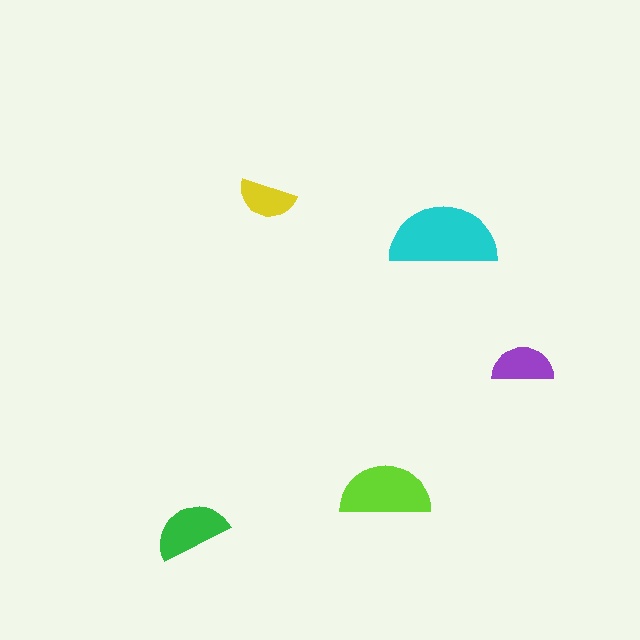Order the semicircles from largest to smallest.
the cyan one, the lime one, the green one, the purple one, the yellow one.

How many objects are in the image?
There are 5 objects in the image.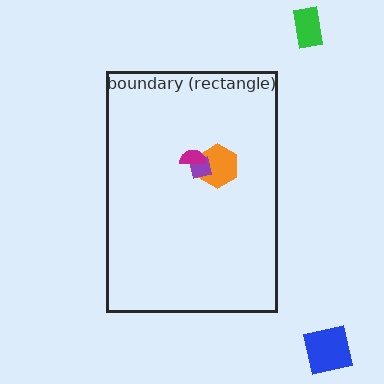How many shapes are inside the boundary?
3 inside, 2 outside.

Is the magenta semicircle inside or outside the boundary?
Inside.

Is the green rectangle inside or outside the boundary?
Outside.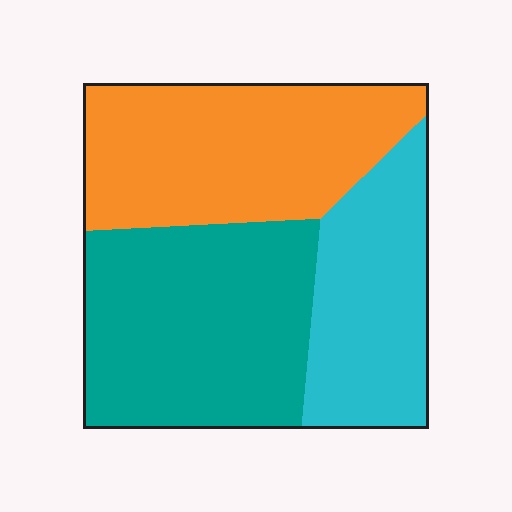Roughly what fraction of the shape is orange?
Orange covers around 35% of the shape.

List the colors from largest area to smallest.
From largest to smallest: teal, orange, cyan.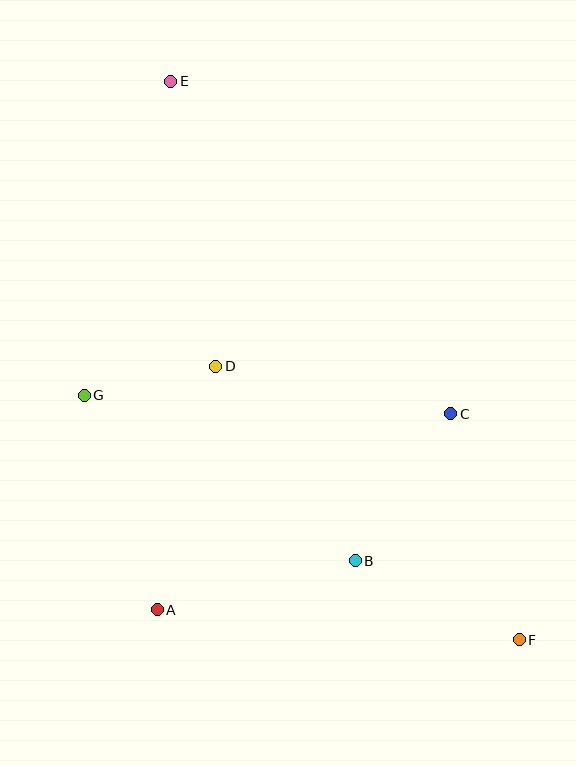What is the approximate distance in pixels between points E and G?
The distance between E and G is approximately 326 pixels.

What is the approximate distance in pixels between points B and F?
The distance between B and F is approximately 182 pixels.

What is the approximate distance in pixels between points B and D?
The distance between B and D is approximately 239 pixels.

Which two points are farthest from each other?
Points E and F are farthest from each other.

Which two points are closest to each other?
Points D and G are closest to each other.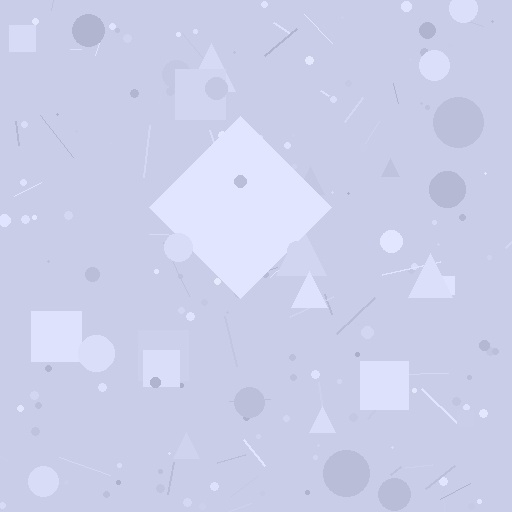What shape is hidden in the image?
A diamond is hidden in the image.